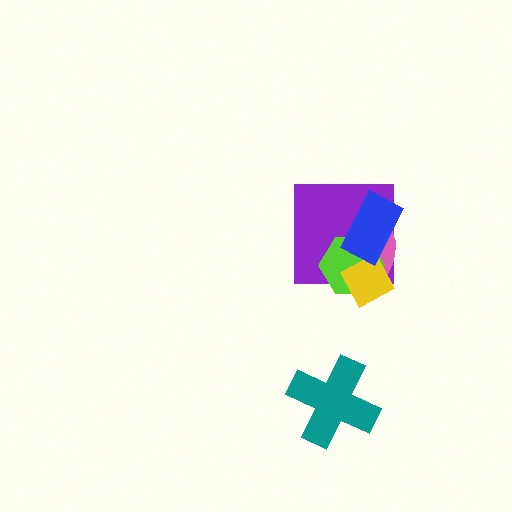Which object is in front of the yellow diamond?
The blue rectangle is in front of the yellow diamond.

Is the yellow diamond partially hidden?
Yes, it is partially covered by another shape.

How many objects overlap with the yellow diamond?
4 objects overlap with the yellow diamond.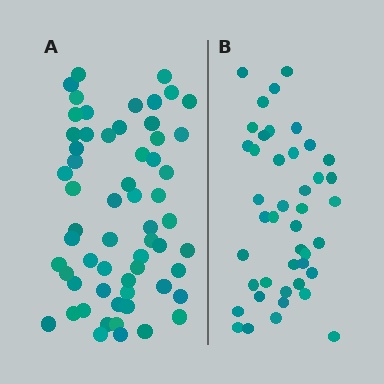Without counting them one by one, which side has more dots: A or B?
Region A (the left region) has more dots.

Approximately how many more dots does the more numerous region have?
Region A has approximately 15 more dots than region B.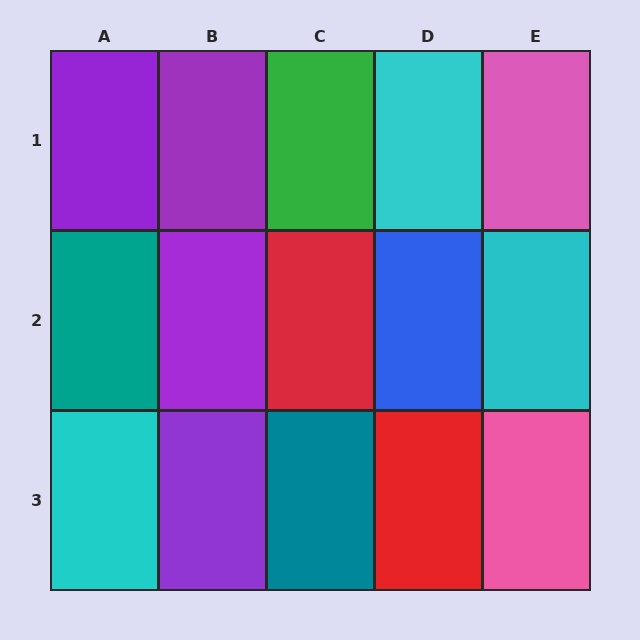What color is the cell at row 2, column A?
Teal.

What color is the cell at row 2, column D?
Blue.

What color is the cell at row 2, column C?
Red.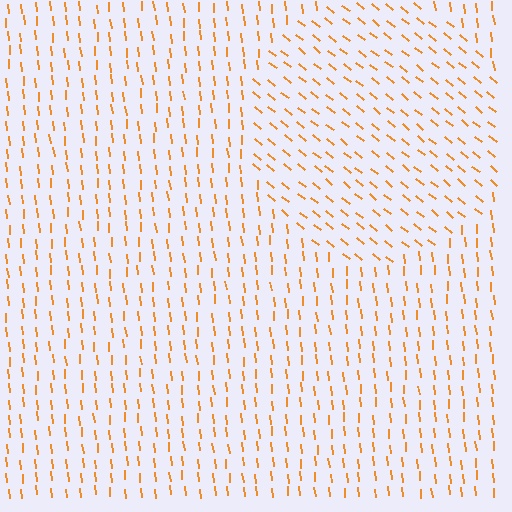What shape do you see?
I see a circle.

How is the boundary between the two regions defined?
The boundary is defined purely by a change in line orientation (approximately 45 degrees difference). All lines are the same color and thickness.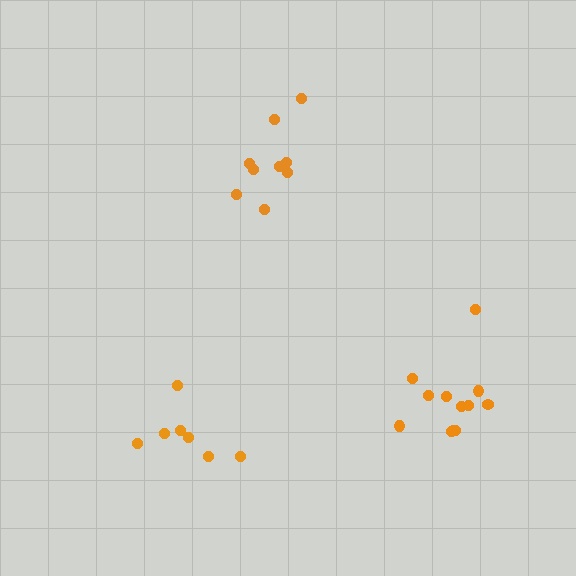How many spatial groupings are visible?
There are 3 spatial groupings.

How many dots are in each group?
Group 1: 9 dots, Group 2: 7 dots, Group 3: 12 dots (28 total).